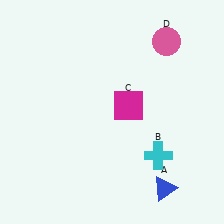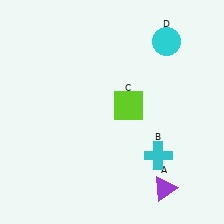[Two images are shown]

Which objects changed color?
A changed from blue to purple. C changed from magenta to lime. D changed from pink to cyan.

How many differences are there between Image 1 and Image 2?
There are 3 differences between the two images.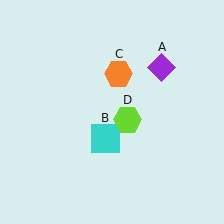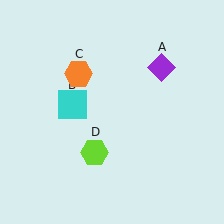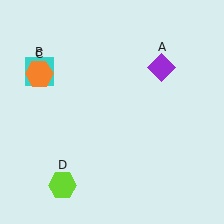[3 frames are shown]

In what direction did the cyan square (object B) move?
The cyan square (object B) moved up and to the left.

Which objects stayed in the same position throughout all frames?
Purple diamond (object A) remained stationary.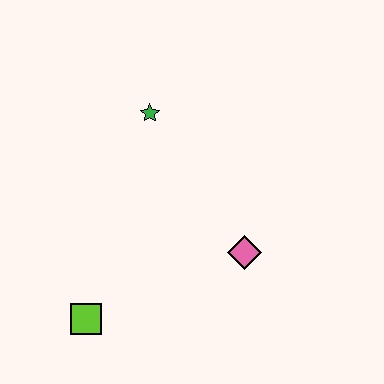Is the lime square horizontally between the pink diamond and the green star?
No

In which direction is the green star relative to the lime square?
The green star is above the lime square.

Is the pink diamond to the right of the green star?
Yes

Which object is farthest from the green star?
The lime square is farthest from the green star.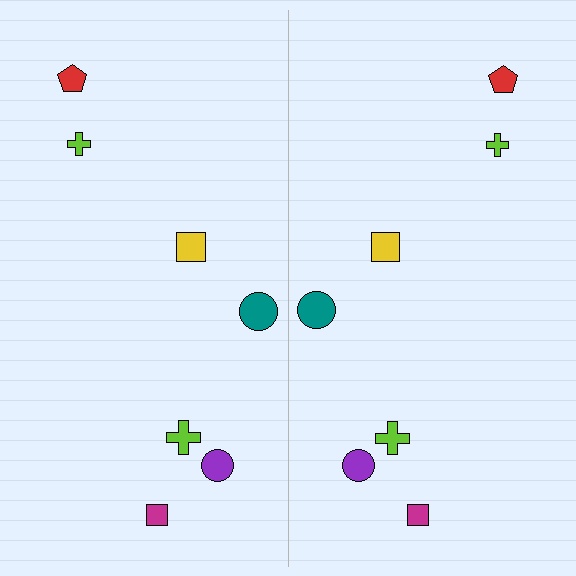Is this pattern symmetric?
Yes, this pattern has bilateral (reflection) symmetry.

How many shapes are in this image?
There are 14 shapes in this image.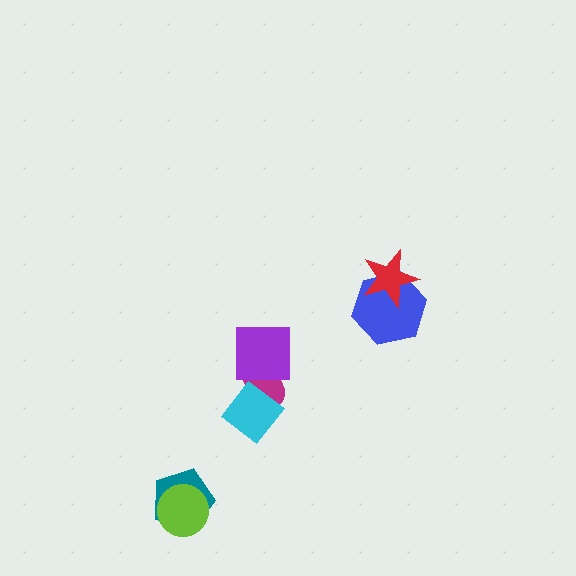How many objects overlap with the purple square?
1 object overlaps with the purple square.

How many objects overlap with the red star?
1 object overlaps with the red star.